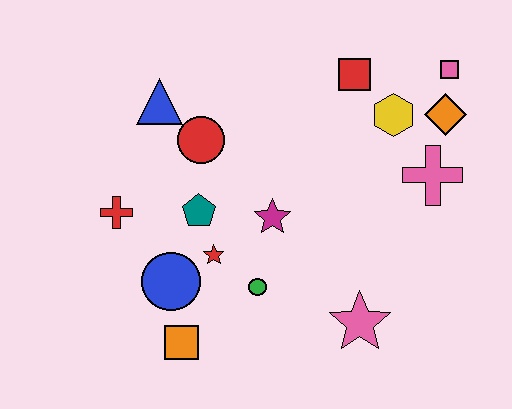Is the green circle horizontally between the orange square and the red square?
Yes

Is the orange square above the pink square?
No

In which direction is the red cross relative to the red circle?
The red cross is to the left of the red circle.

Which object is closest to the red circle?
The blue triangle is closest to the red circle.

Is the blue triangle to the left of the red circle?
Yes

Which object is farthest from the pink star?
The blue triangle is farthest from the pink star.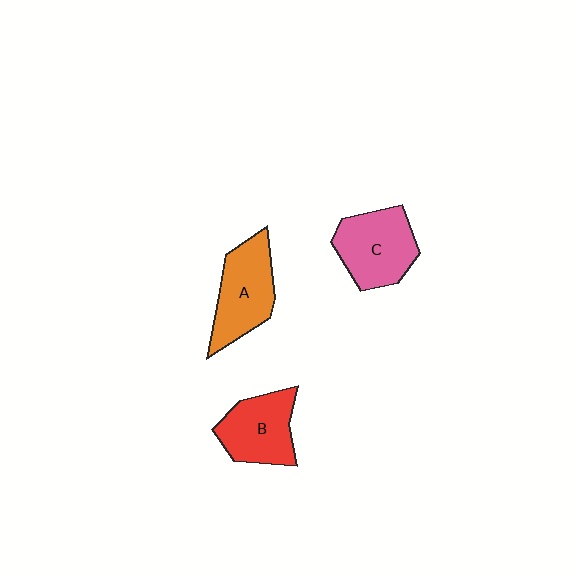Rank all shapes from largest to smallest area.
From largest to smallest: C (pink), A (orange), B (red).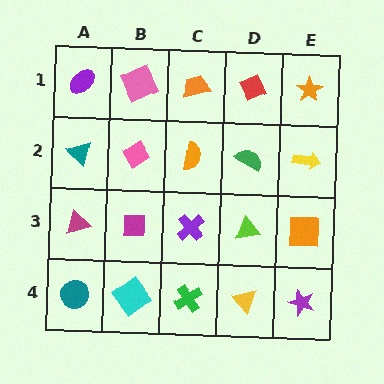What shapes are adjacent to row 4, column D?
A lime triangle (row 3, column D), a green cross (row 4, column C), a purple star (row 4, column E).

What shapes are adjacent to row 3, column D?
A green semicircle (row 2, column D), a yellow triangle (row 4, column D), a purple cross (row 3, column C), an orange square (row 3, column E).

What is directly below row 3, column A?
A teal circle.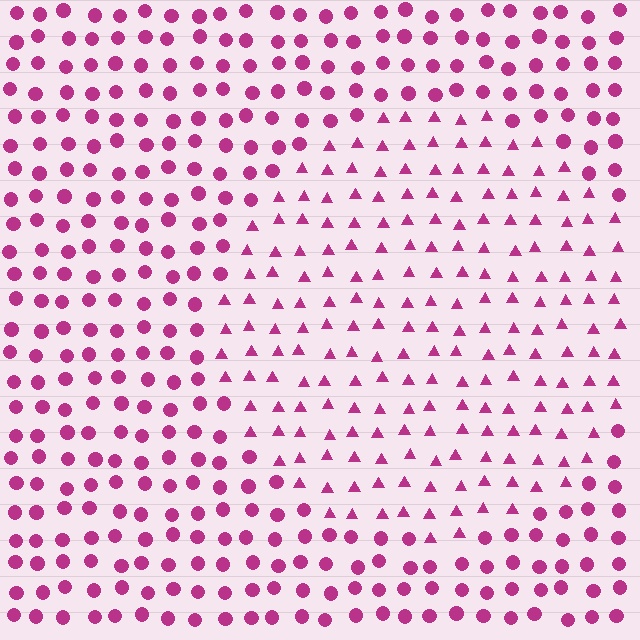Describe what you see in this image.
The image is filled with small magenta elements arranged in a uniform grid. A circle-shaped region contains triangles, while the surrounding area contains circles. The boundary is defined purely by the change in element shape.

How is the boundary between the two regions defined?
The boundary is defined by a change in element shape: triangles inside vs. circles outside. All elements share the same color and spacing.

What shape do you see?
I see a circle.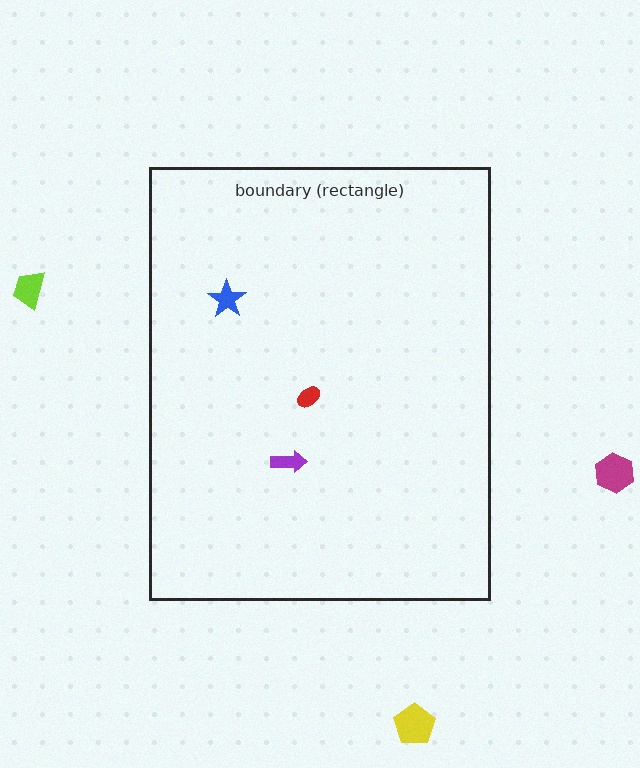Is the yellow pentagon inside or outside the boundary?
Outside.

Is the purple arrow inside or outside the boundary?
Inside.